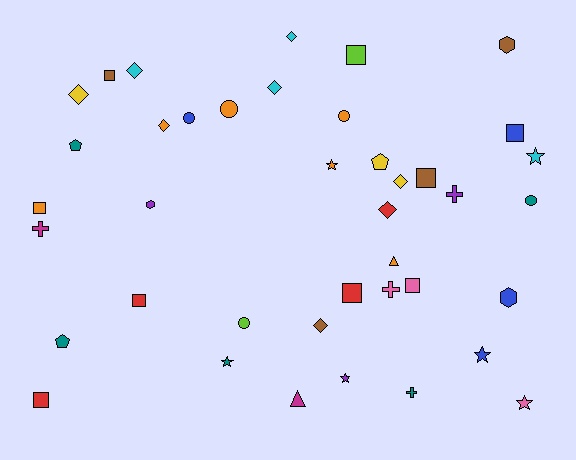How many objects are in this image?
There are 40 objects.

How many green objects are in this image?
There are no green objects.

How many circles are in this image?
There are 5 circles.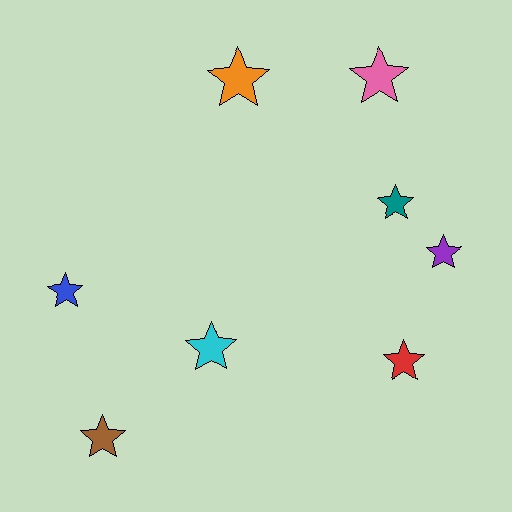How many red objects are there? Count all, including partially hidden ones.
There is 1 red object.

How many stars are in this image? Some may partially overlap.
There are 8 stars.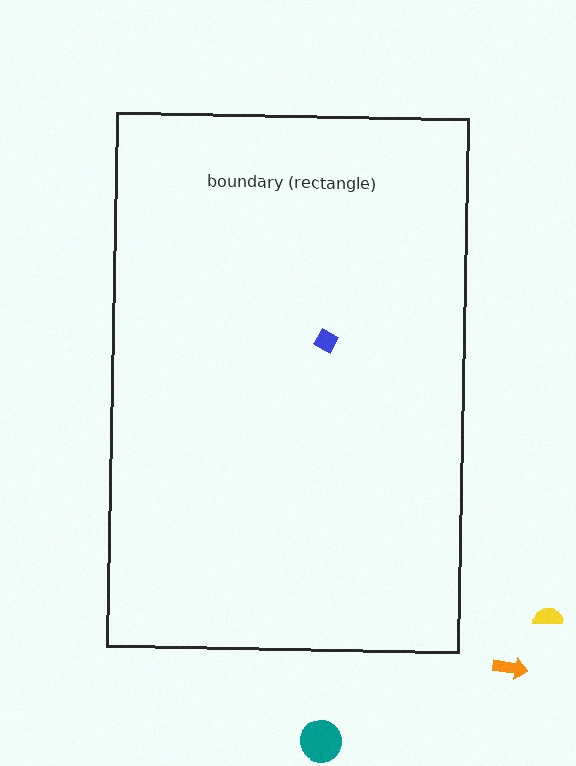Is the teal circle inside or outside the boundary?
Outside.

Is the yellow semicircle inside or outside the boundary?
Outside.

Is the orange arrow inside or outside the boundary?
Outside.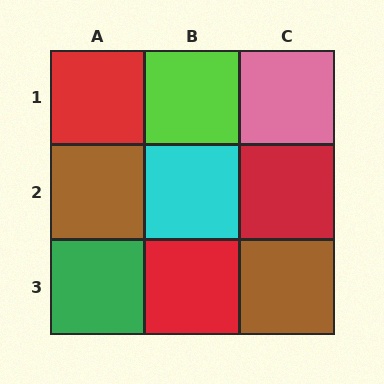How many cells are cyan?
1 cell is cyan.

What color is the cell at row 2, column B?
Cyan.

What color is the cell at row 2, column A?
Brown.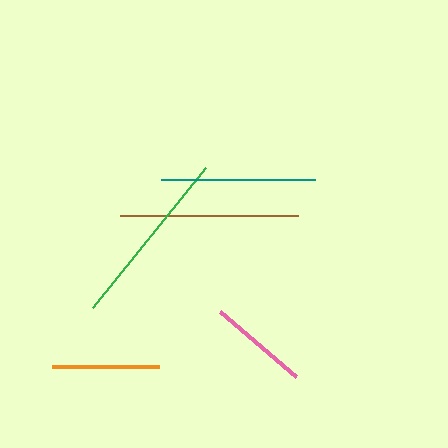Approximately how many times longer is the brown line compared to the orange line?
The brown line is approximately 1.7 times the length of the orange line.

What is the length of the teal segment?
The teal segment is approximately 154 pixels long.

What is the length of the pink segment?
The pink segment is approximately 99 pixels long.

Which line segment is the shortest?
The pink line is the shortest at approximately 99 pixels.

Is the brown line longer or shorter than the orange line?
The brown line is longer than the orange line.